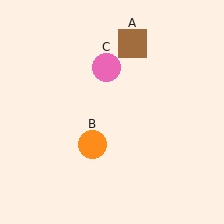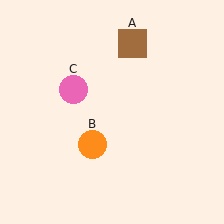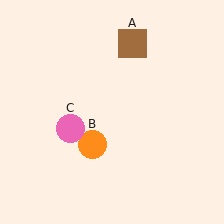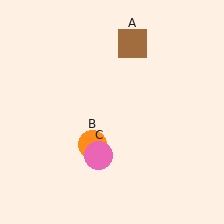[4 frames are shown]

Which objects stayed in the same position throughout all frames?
Brown square (object A) and orange circle (object B) remained stationary.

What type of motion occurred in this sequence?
The pink circle (object C) rotated counterclockwise around the center of the scene.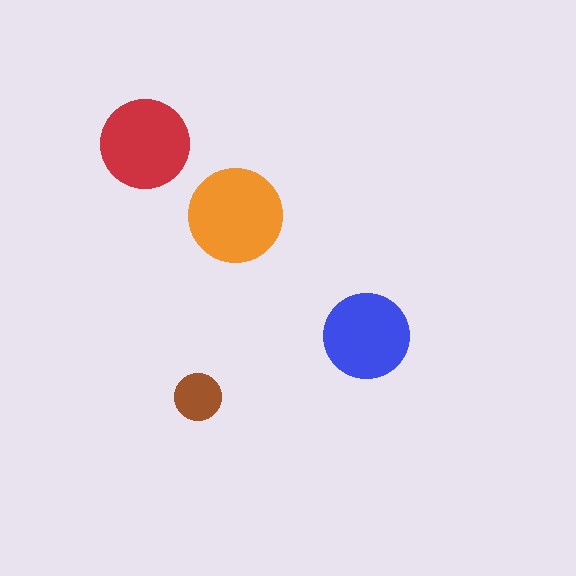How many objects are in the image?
There are 4 objects in the image.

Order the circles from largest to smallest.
the orange one, the red one, the blue one, the brown one.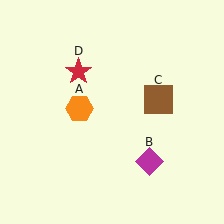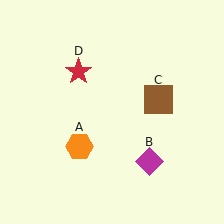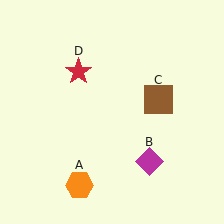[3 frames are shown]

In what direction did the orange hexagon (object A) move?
The orange hexagon (object A) moved down.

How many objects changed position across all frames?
1 object changed position: orange hexagon (object A).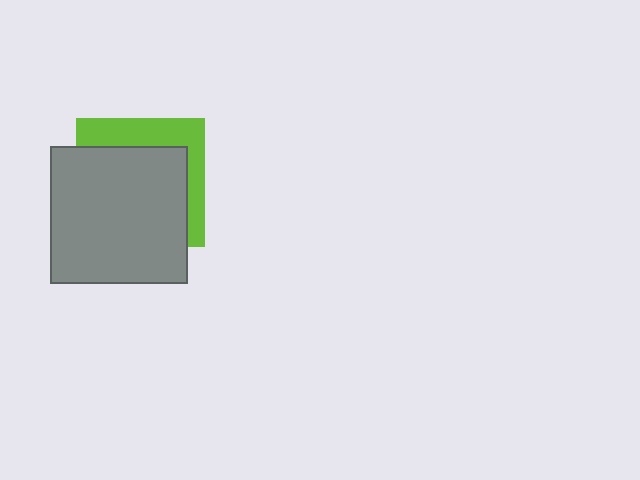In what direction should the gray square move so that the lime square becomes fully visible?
The gray square should move toward the lower-left. That is the shortest direction to clear the overlap and leave the lime square fully visible.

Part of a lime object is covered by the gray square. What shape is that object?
It is a square.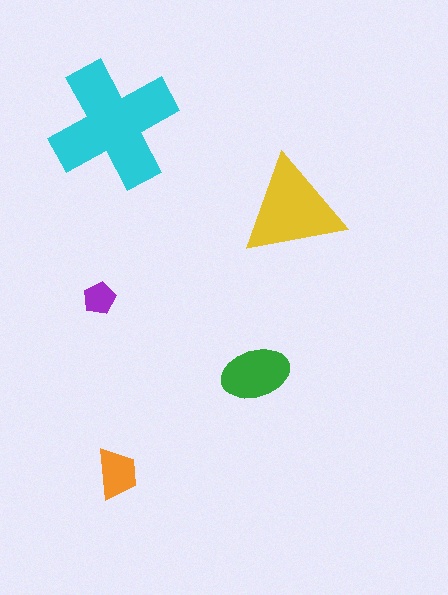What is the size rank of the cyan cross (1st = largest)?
1st.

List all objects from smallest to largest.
The purple pentagon, the orange trapezoid, the green ellipse, the yellow triangle, the cyan cross.